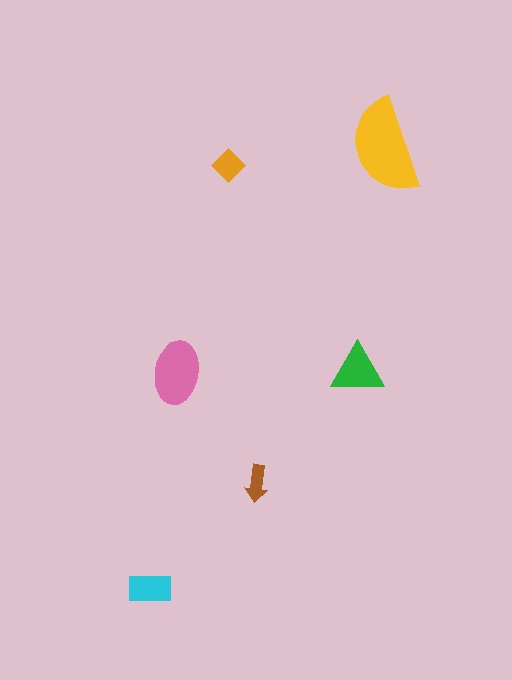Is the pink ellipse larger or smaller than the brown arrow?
Larger.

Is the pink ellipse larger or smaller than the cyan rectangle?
Larger.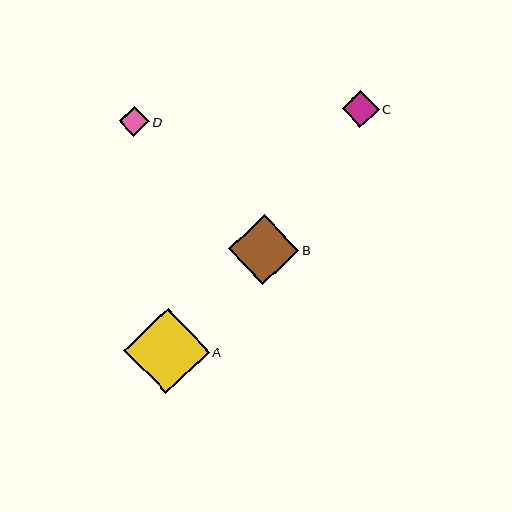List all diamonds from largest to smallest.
From largest to smallest: A, B, C, D.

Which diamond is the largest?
Diamond A is the largest with a size of approximately 85 pixels.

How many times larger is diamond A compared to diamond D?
Diamond A is approximately 2.8 times the size of diamond D.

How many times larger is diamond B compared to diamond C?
Diamond B is approximately 1.9 times the size of diamond C.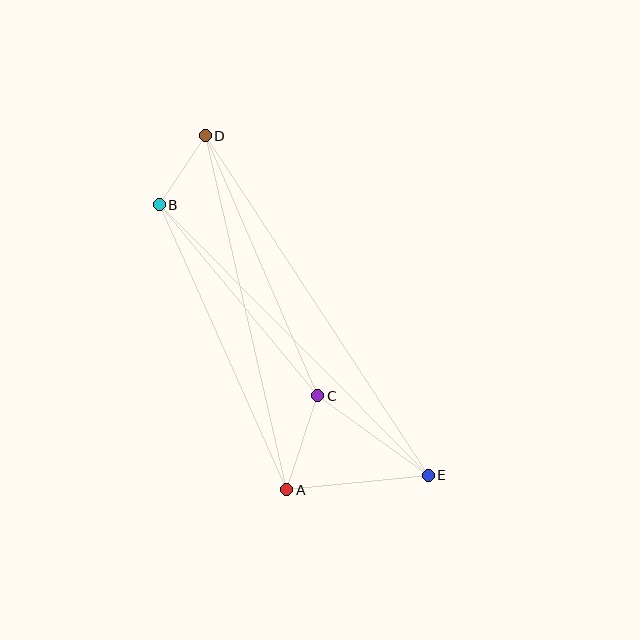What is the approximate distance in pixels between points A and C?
The distance between A and C is approximately 99 pixels.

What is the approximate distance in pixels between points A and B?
The distance between A and B is approximately 312 pixels.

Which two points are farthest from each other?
Points D and E are farthest from each other.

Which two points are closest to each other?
Points B and D are closest to each other.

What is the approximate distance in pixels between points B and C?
The distance between B and C is approximately 248 pixels.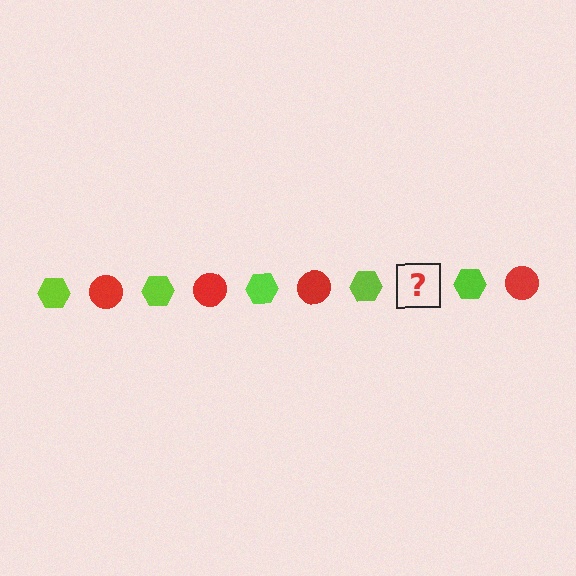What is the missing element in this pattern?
The missing element is a red circle.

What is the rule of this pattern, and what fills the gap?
The rule is that the pattern alternates between lime hexagon and red circle. The gap should be filled with a red circle.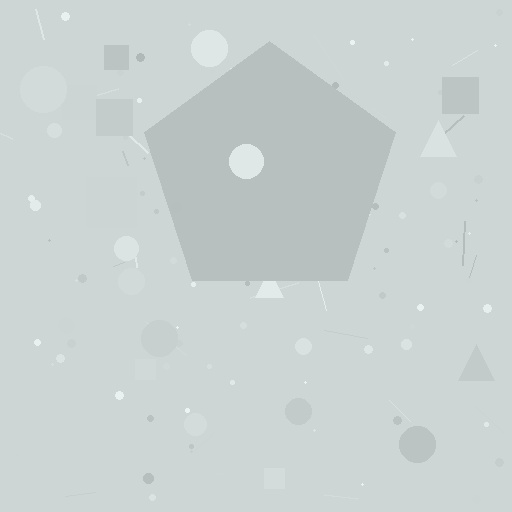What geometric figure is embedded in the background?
A pentagon is embedded in the background.